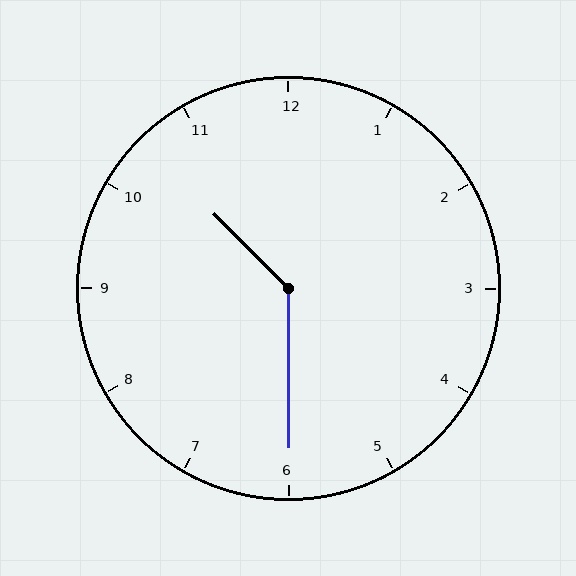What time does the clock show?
10:30.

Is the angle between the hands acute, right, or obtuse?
It is obtuse.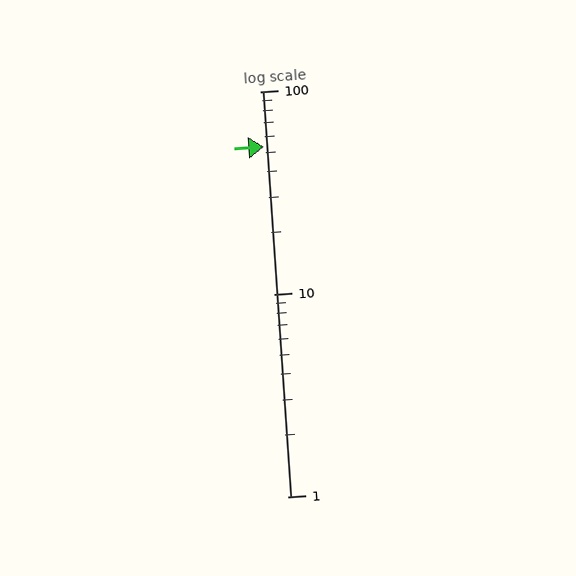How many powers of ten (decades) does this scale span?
The scale spans 2 decades, from 1 to 100.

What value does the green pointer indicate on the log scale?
The pointer indicates approximately 53.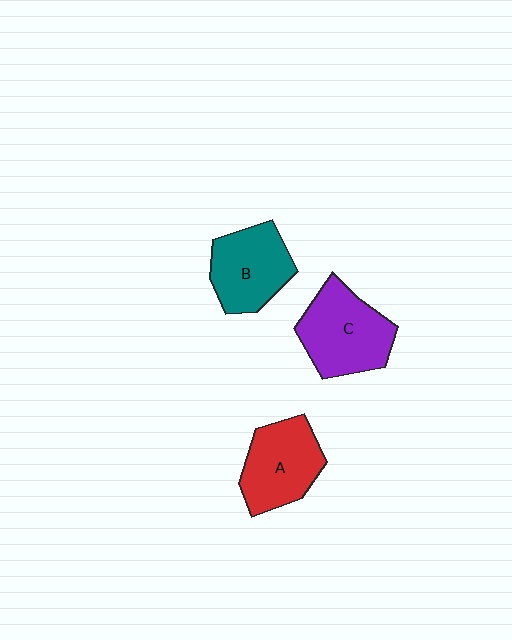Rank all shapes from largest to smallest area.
From largest to smallest: C (purple), A (red), B (teal).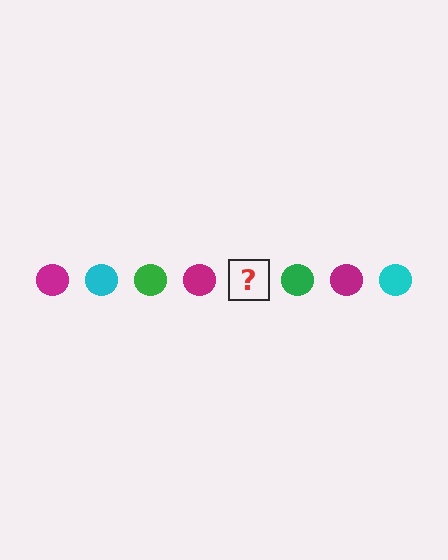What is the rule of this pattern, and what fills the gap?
The rule is that the pattern cycles through magenta, cyan, green circles. The gap should be filled with a cyan circle.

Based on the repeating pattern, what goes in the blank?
The blank should be a cyan circle.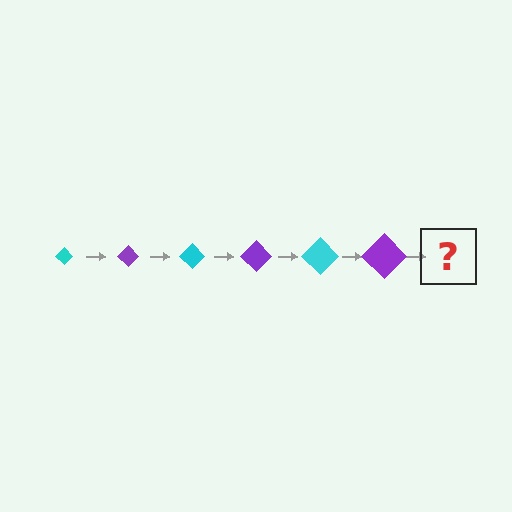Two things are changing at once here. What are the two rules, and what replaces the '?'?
The two rules are that the diamond grows larger each step and the color cycles through cyan and purple. The '?' should be a cyan diamond, larger than the previous one.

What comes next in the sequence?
The next element should be a cyan diamond, larger than the previous one.